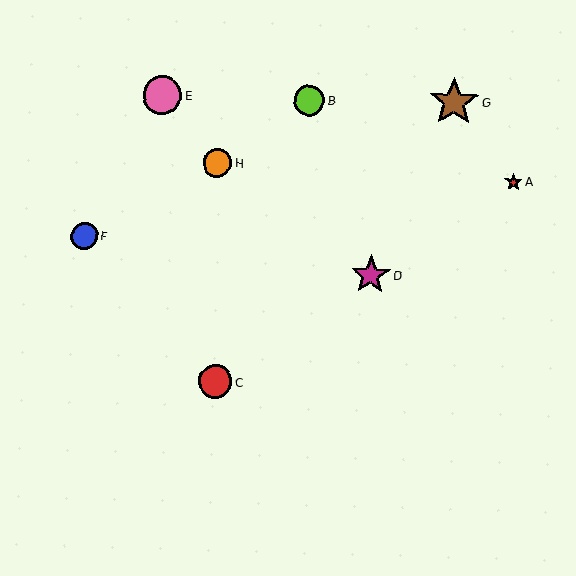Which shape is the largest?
The brown star (labeled G) is the largest.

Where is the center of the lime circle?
The center of the lime circle is at (309, 100).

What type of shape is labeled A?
Shape A is a red star.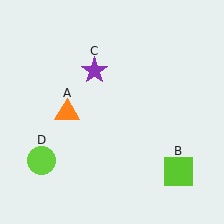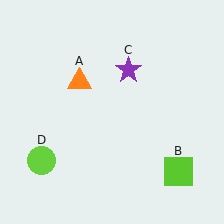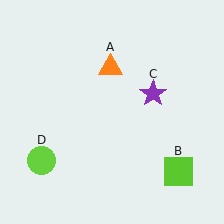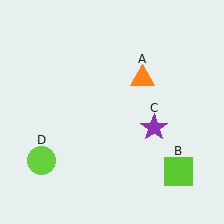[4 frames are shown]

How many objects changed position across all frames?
2 objects changed position: orange triangle (object A), purple star (object C).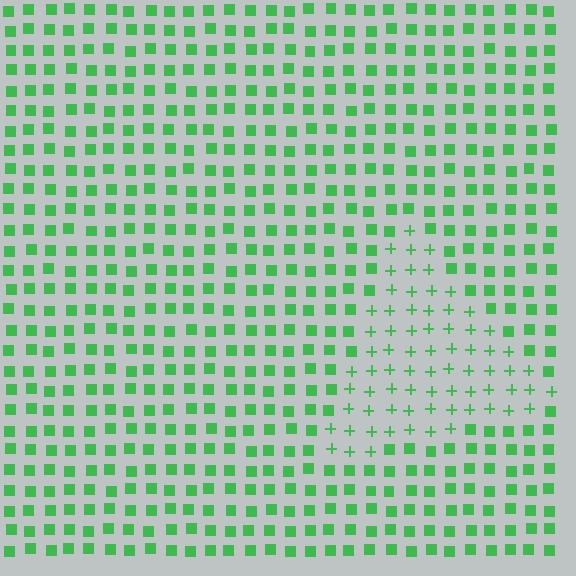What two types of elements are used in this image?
The image uses plus signs inside the triangle region and squares outside it.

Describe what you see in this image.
The image is filled with small green elements arranged in a uniform grid. A triangle-shaped region contains plus signs, while the surrounding area contains squares. The boundary is defined purely by the change in element shape.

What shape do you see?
I see a triangle.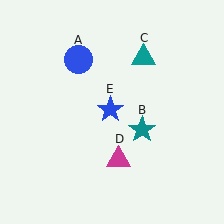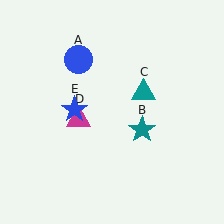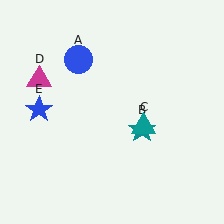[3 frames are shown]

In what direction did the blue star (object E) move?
The blue star (object E) moved left.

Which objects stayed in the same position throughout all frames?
Blue circle (object A) and teal star (object B) remained stationary.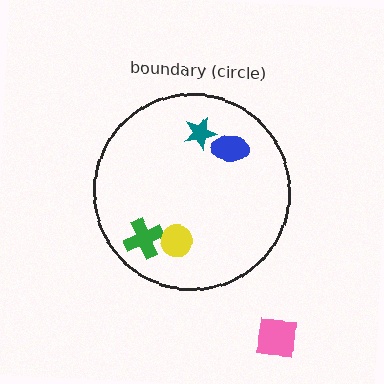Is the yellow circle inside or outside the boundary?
Inside.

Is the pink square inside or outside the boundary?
Outside.